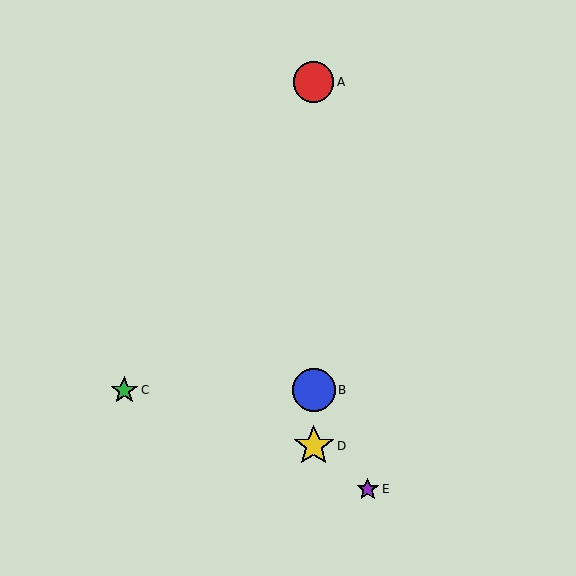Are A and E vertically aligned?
No, A is at x≈314 and E is at x≈368.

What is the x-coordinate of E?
Object E is at x≈368.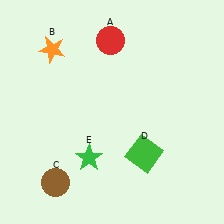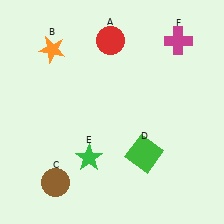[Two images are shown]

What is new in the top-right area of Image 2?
A magenta cross (F) was added in the top-right area of Image 2.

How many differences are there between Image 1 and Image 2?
There is 1 difference between the two images.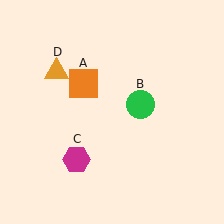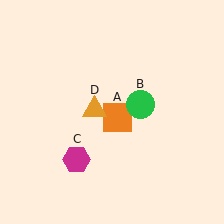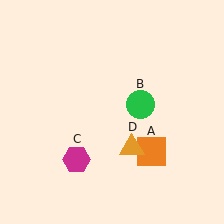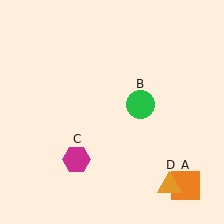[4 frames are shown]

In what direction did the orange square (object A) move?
The orange square (object A) moved down and to the right.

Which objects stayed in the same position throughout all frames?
Green circle (object B) and magenta hexagon (object C) remained stationary.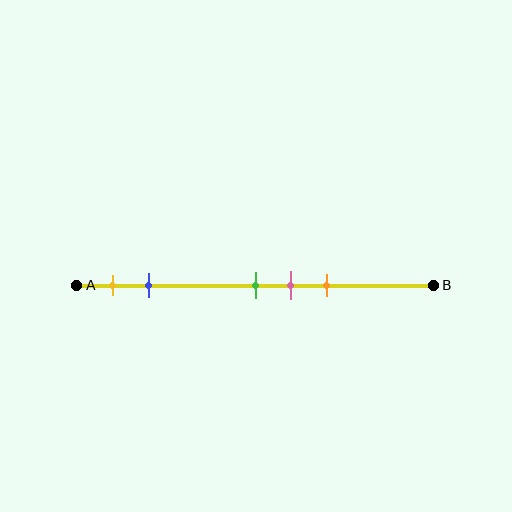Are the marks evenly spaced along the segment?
No, the marks are not evenly spaced.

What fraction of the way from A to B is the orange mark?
The orange mark is approximately 70% (0.7) of the way from A to B.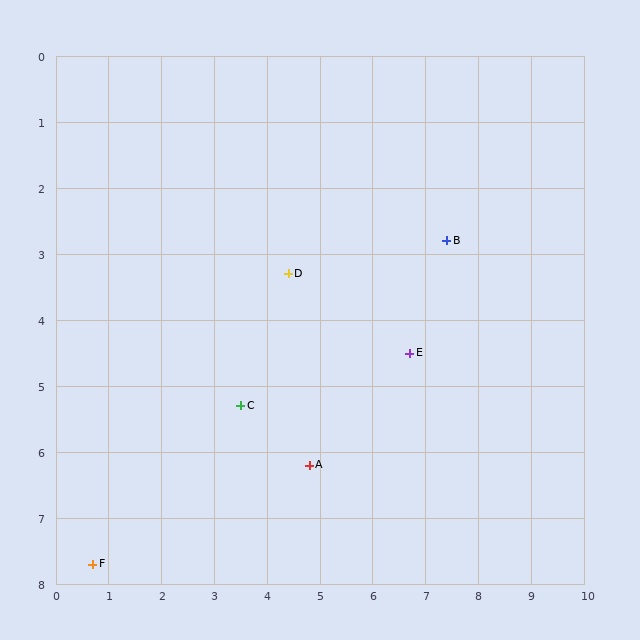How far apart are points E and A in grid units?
Points E and A are about 2.5 grid units apart.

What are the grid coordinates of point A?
Point A is at approximately (4.8, 6.2).